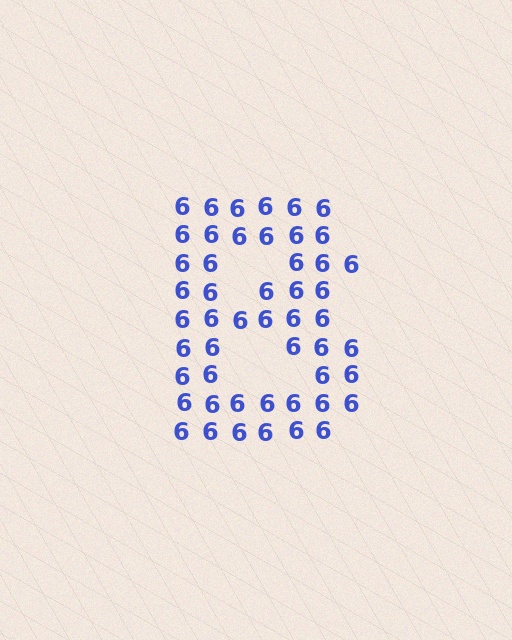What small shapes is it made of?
It is made of small digit 6's.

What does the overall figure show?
The overall figure shows the letter B.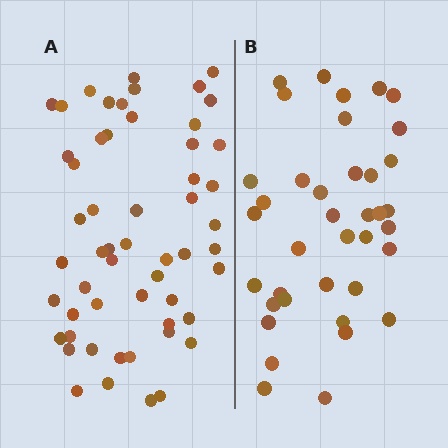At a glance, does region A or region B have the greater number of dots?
Region A (the left region) has more dots.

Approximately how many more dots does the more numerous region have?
Region A has approximately 15 more dots than region B.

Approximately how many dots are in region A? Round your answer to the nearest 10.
About 60 dots. (The exact count is 55, which rounds to 60.)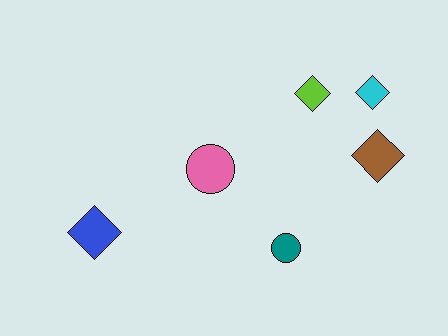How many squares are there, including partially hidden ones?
There are no squares.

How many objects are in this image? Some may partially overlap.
There are 6 objects.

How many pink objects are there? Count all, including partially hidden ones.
There is 1 pink object.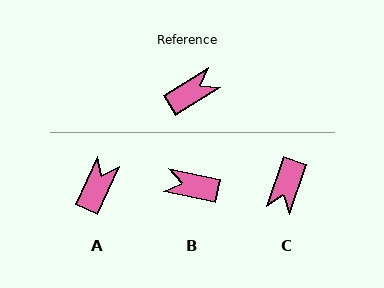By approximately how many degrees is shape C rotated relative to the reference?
Approximately 141 degrees clockwise.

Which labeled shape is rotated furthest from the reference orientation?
C, about 141 degrees away.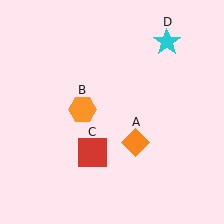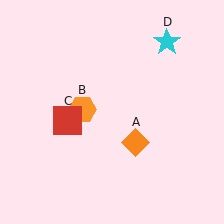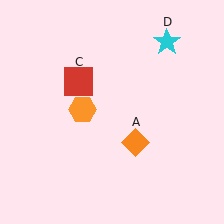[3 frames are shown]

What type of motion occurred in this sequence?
The red square (object C) rotated clockwise around the center of the scene.